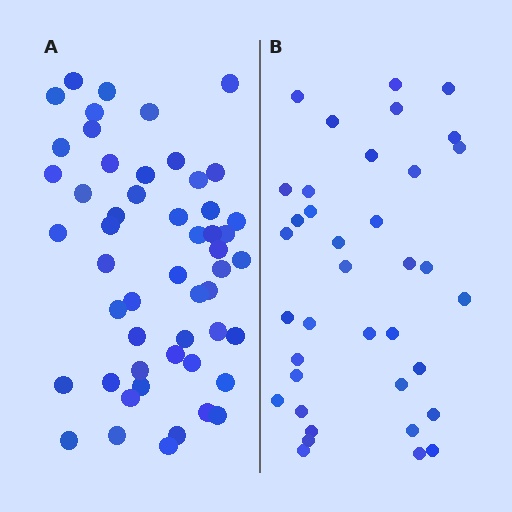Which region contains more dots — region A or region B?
Region A (the left region) has more dots.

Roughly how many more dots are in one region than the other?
Region A has approximately 15 more dots than region B.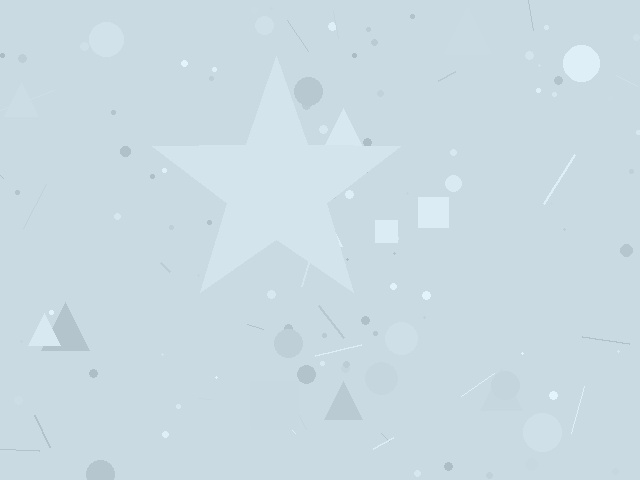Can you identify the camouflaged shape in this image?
The camouflaged shape is a star.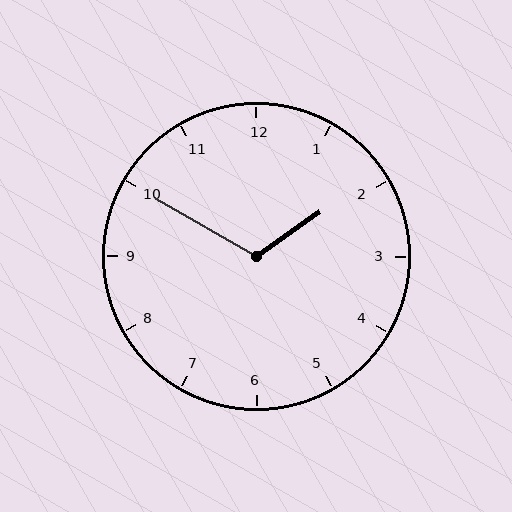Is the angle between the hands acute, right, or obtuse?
It is obtuse.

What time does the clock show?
1:50.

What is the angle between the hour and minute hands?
Approximately 115 degrees.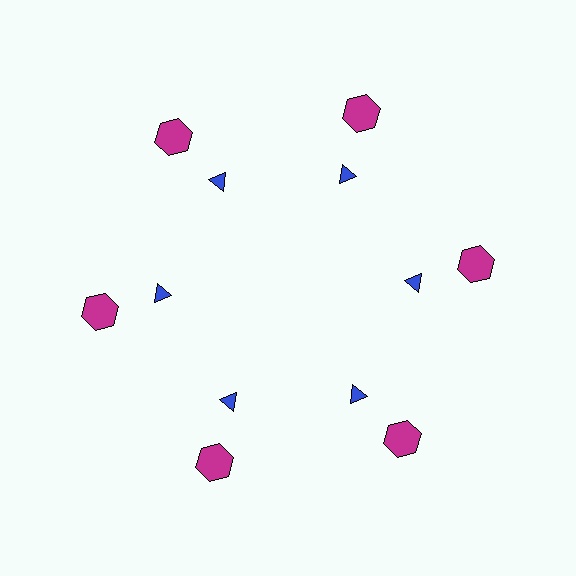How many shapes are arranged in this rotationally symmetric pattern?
There are 12 shapes, arranged in 6 groups of 2.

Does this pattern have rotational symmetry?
Yes, this pattern has 6-fold rotational symmetry. It looks the same after rotating 60 degrees around the center.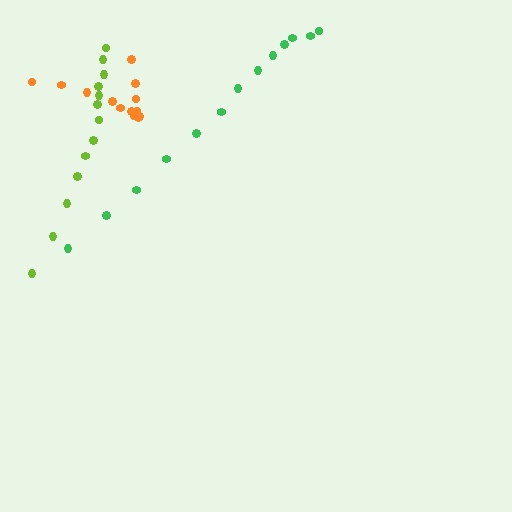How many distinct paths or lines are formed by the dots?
There are 3 distinct paths.